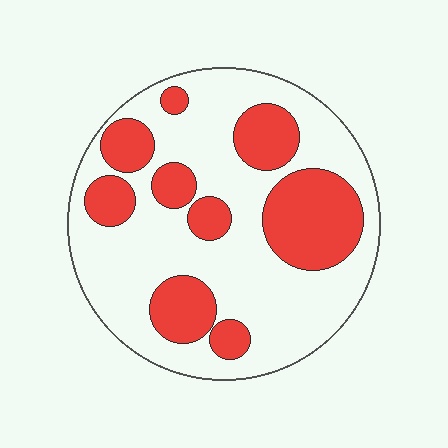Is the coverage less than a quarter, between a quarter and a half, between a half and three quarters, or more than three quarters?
Between a quarter and a half.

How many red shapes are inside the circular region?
9.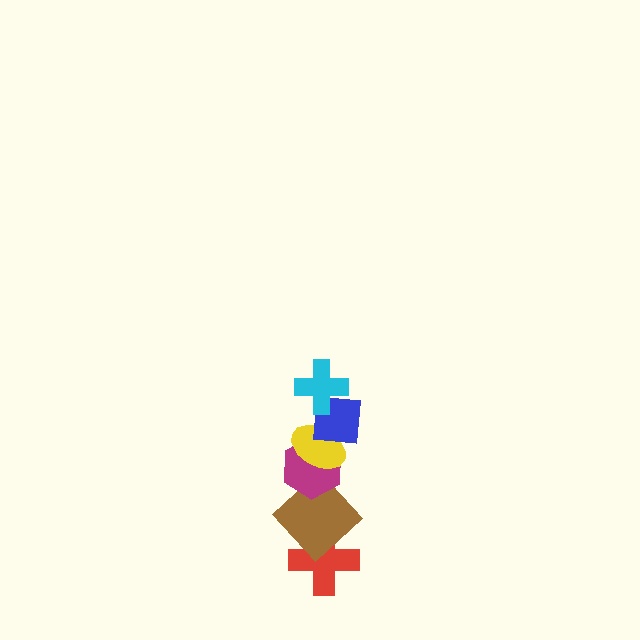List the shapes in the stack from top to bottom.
From top to bottom: the cyan cross, the blue square, the yellow ellipse, the magenta hexagon, the brown diamond, the red cross.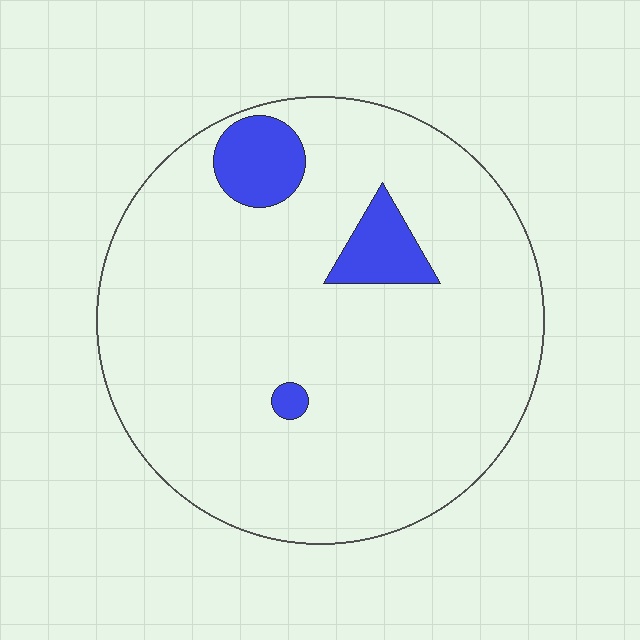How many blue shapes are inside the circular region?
3.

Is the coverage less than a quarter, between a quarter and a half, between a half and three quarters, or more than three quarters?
Less than a quarter.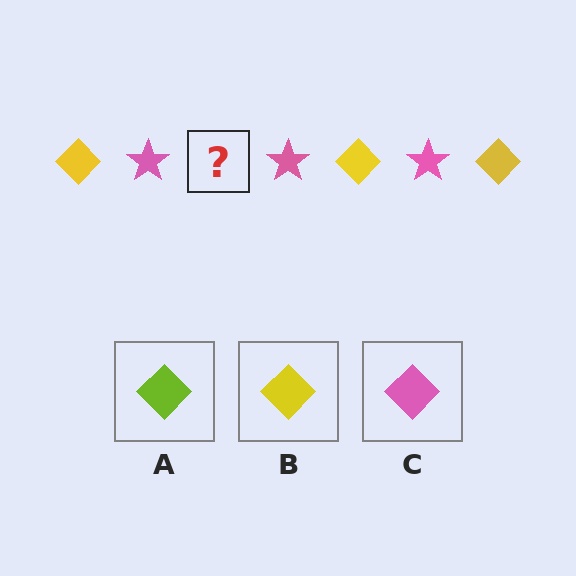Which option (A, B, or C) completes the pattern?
B.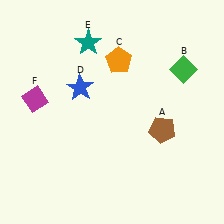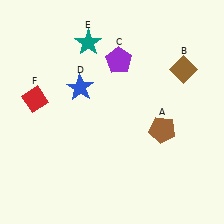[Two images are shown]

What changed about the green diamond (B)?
In Image 1, B is green. In Image 2, it changed to brown.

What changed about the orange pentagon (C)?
In Image 1, C is orange. In Image 2, it changed to purple.